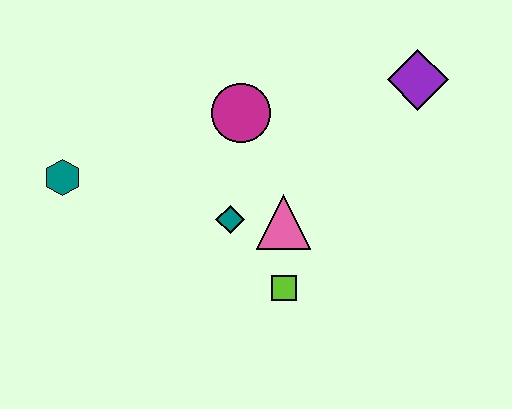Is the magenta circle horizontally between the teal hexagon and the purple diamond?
Yes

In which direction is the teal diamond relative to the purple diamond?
The teal diamond is to the left of the purple diamond.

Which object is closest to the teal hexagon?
The teal diamond is closest to the teal hexagon.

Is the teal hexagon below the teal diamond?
No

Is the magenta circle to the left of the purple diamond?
Yes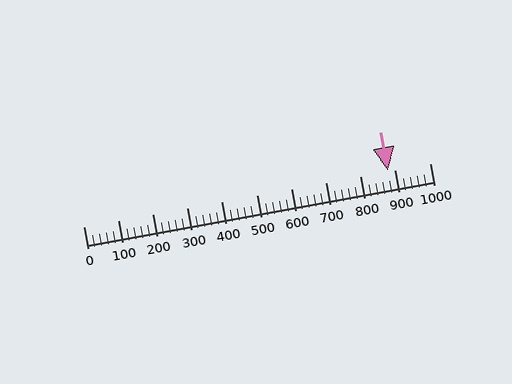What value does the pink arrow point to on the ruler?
The pink arrow points to approximately 880.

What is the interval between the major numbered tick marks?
The major tick marks are spaced 100 units apart.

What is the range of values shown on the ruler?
The ruler shows values from 0 to 1000.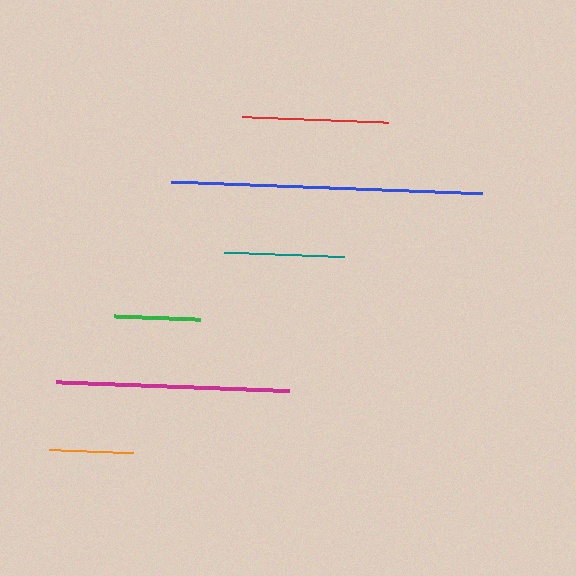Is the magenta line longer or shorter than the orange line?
The magenta line is longer than the orange line.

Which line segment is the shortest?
The orange line is the shortest at approximately 84 pixels.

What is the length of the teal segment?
The teal segment is approximately 120 pixels long.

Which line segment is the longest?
The blue line is the longest at approximately 311 pixels.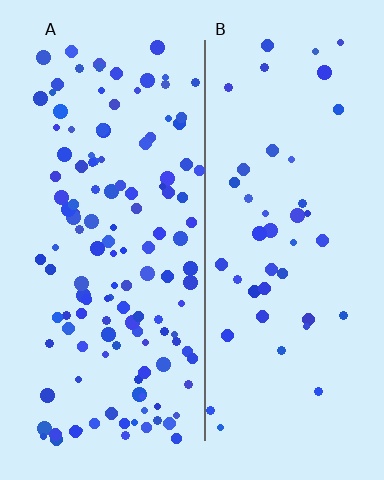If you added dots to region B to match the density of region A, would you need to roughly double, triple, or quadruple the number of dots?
Approximately triple.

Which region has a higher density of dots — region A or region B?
A (the left).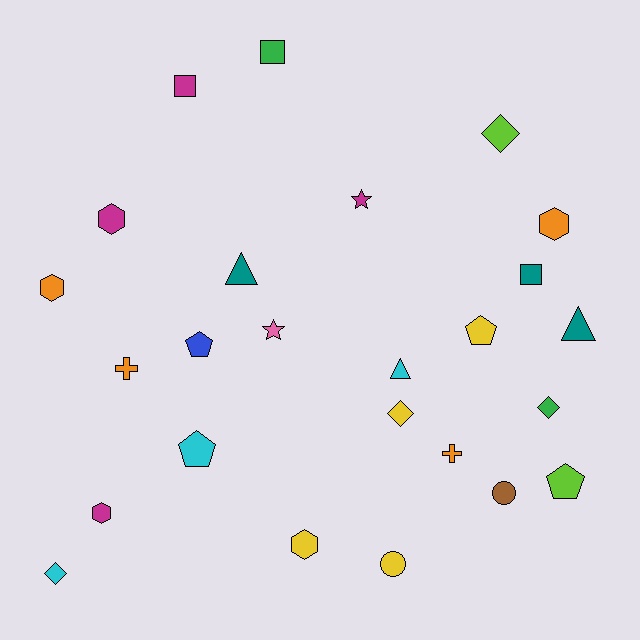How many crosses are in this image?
There are 2 crosses.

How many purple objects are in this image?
There are no purple objects.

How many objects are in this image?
There are 25 objects.